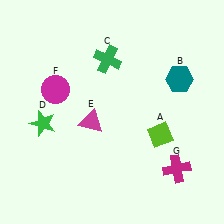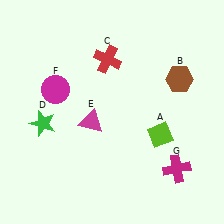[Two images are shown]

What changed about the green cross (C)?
In Image 1, C is green. In Image 2, it changed to red.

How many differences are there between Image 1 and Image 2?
There are 2 differences between the two images.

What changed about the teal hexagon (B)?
In Image 1, B is teal. In Image 2, it changed to brown.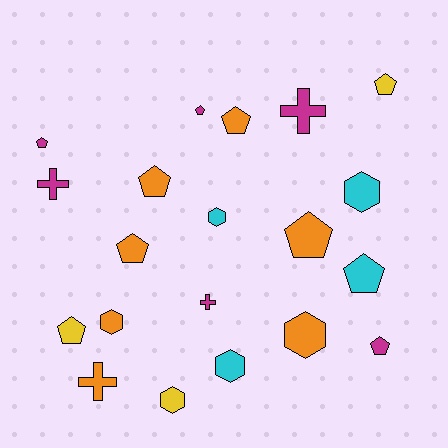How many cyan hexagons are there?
There are 3 cyan hexagons.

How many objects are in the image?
There are 20 objects.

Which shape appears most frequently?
Pentagon, with 10 objects.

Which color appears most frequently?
Orange, with 7 objects.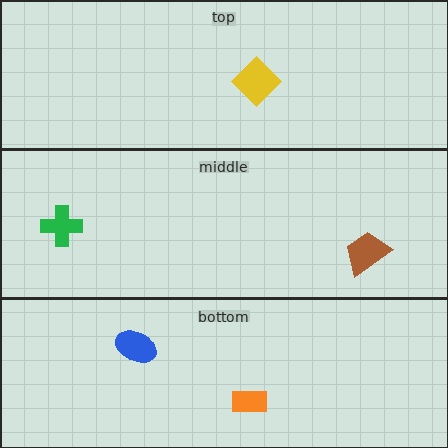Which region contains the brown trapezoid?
The middle region.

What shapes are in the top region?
The yellow diamond.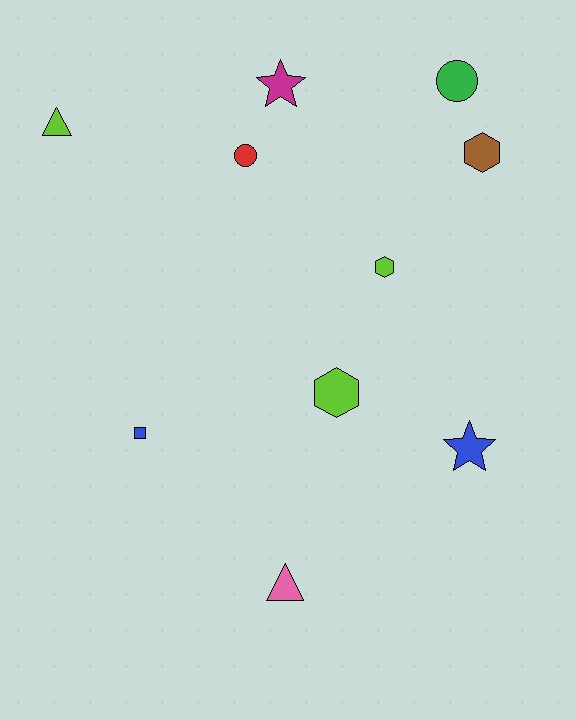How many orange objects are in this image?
There are no orange objects.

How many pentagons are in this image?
There are no pentagons.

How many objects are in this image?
There are 10 objects.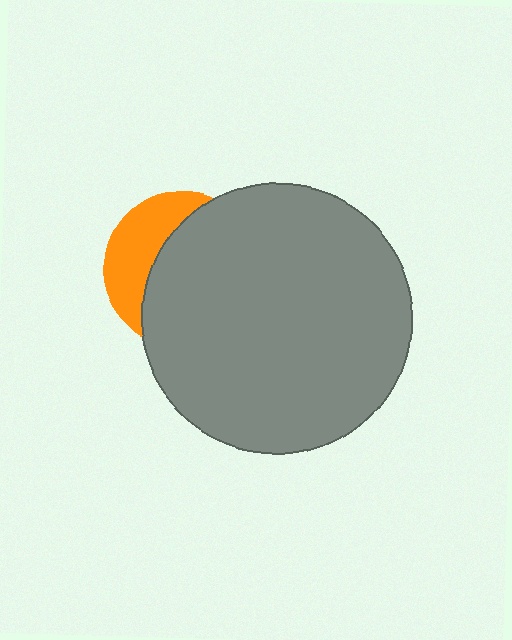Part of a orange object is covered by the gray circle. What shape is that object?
It is a circle.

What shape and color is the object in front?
The object in front is a gray circle.